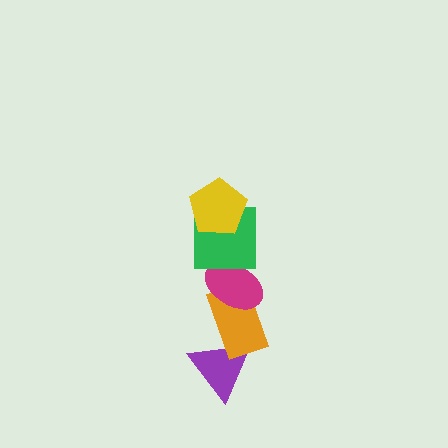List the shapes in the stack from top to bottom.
From top to bottom: the yellow pentagon, the green square, the magenta ellipse, the orange rectangle, the purple triangle.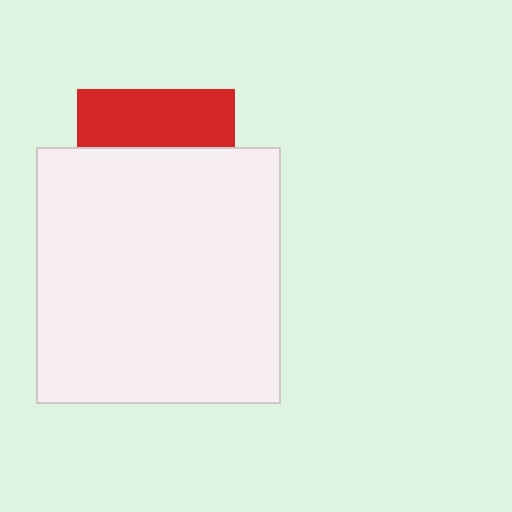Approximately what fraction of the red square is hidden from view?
Roughly 63% of the red square is hidden behind the white rectangle.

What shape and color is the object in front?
The object in front is a white rectangle.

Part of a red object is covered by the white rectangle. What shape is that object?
It is a square.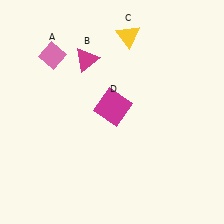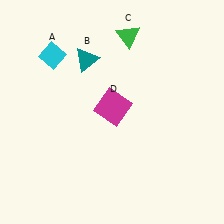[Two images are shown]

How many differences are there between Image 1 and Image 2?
There are 3 differences between the two images.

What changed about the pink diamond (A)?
In Image 1, A is pink. In Image 2, it changed to cyan.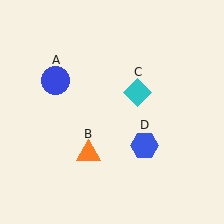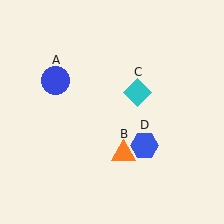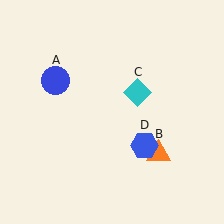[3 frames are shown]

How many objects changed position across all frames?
1 object changed position: orange triangle (object B).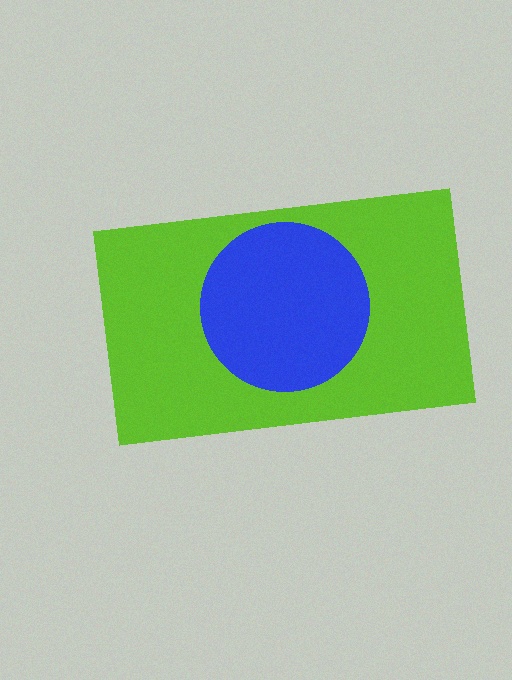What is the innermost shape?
The blue circle.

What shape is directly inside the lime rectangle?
The blue circle.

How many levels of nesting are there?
2.